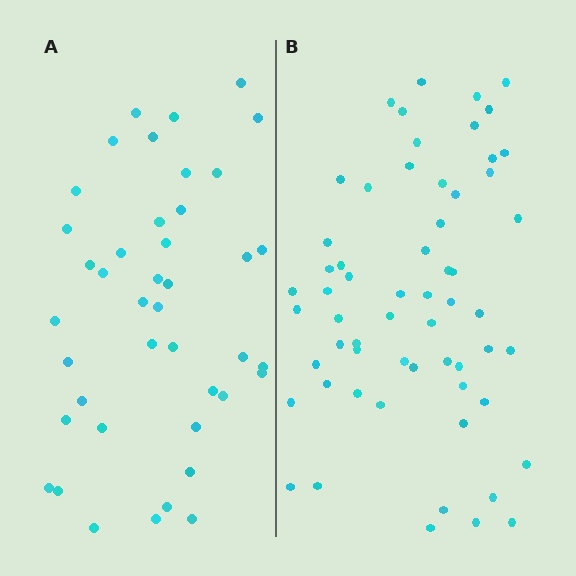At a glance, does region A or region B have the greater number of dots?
Region B (the right region) has more dots.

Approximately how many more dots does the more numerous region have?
Region B has approximately 20 more dots than region A.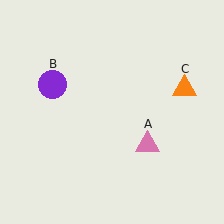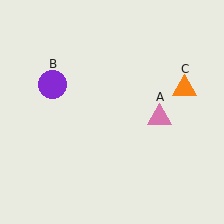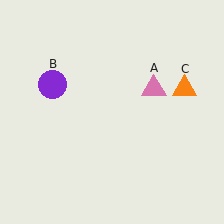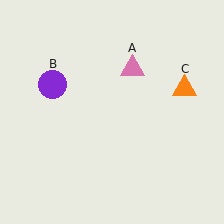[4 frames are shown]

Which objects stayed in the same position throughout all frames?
Purple circle (object B) and orange triangle (object C) remained stationary.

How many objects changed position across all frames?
1 object changed position: pink triangle (object A).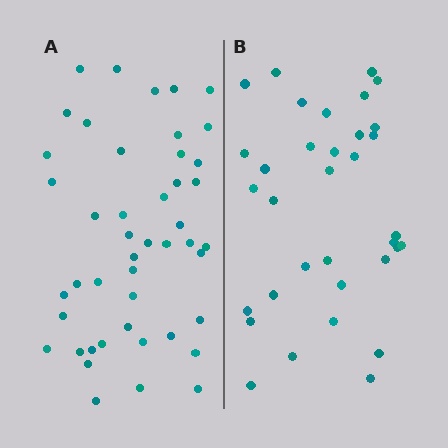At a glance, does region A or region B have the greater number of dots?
Region A (the left region) has more dots.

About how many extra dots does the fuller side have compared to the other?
Region A has roughly 12 or so more dots than region B.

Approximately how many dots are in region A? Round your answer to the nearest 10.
About 50 dots. (The exact count is 46, which rounds to 50.)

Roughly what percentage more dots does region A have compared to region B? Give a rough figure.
About 35% more.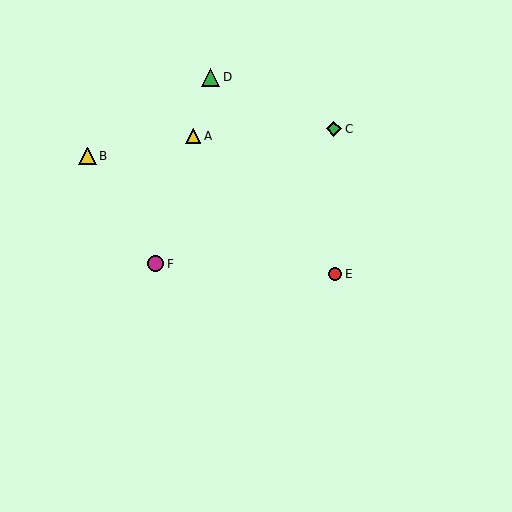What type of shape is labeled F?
Shape F is a magenta circle.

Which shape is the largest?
The green triangle (labeled D) is the largest.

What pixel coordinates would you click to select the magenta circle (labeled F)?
Click at (156, 264) to select the magenta circle F.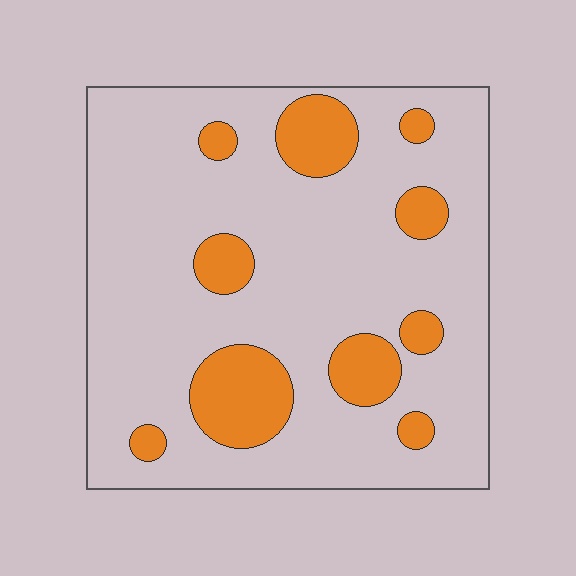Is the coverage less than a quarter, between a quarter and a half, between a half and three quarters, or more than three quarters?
Less than a quarter.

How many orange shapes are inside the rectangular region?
10.